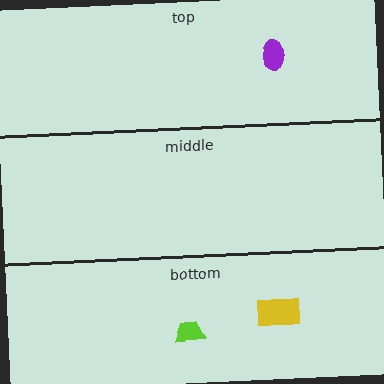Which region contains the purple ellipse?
The top region.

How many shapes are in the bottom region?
2.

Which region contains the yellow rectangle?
The bottom region.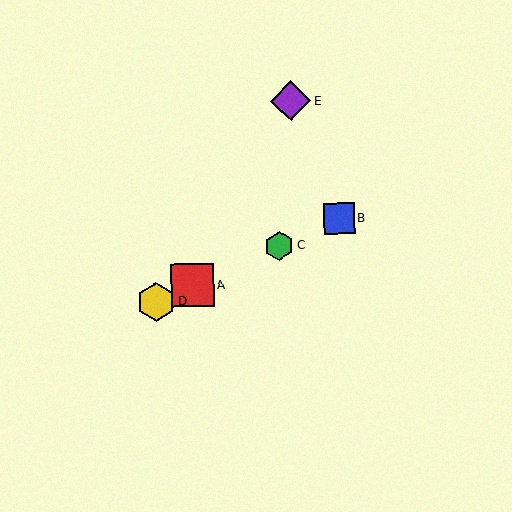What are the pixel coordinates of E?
Object E is at (291, 101).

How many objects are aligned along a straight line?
4 objects (A, B, C, D) are aligned along a straight line.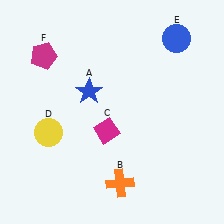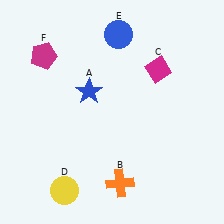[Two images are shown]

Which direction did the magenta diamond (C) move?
The magenta diamond (C) moved up.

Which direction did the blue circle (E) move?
The blue circle (E) moved left.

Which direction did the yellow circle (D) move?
The yellow circle (D) moved down.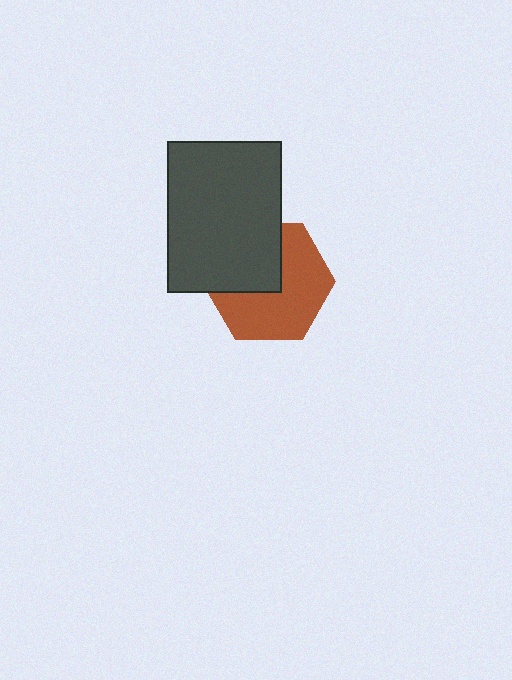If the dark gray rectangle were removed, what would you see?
You would see the complete brown hexagon.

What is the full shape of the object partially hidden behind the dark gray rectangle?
The partially hidden object is a brown hexagon.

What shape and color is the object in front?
The object in front is a dark gray rectangle.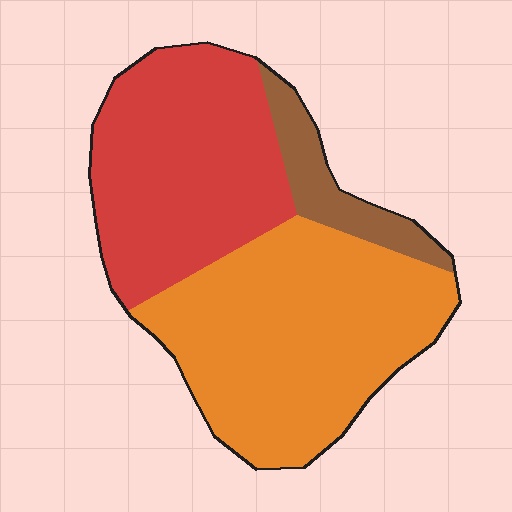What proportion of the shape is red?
Red takes up about two fifths (2/5) of the shape.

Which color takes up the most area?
Orange, at roughly 50%.